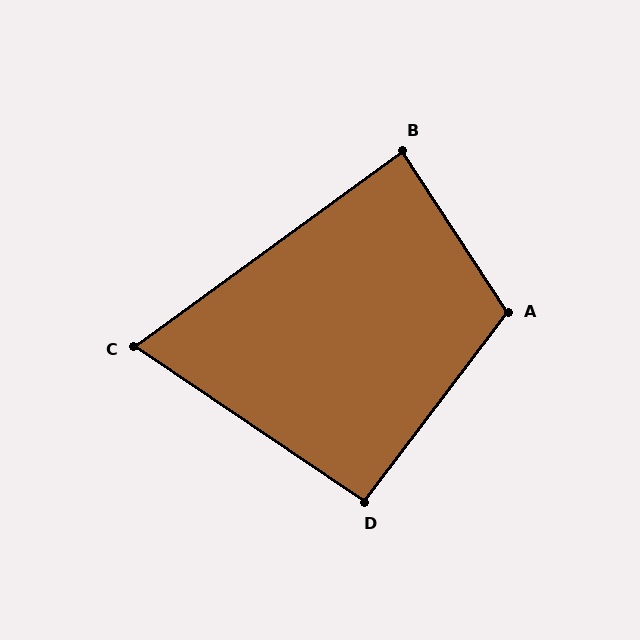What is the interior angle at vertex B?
Approximately 87 degrees (approximately right).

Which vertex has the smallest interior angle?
C, at approximately 70 degrees.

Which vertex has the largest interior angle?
A, at approximately 110 degrees.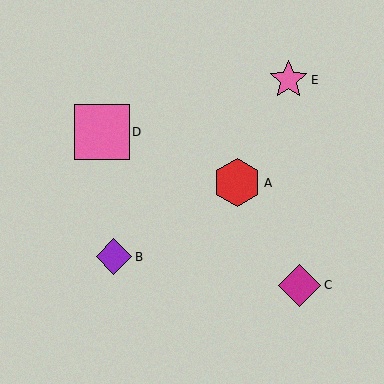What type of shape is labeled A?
Shape A is a red hexagon.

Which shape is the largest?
The pink square (labeled D) is the largest.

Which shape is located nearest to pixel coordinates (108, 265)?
The purple diamond (labeled B) at (114, 257) is nearest to that location.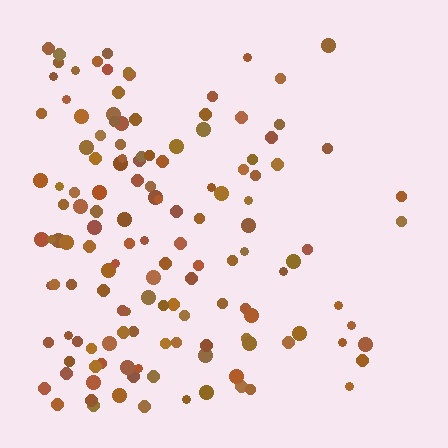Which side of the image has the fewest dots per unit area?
The right.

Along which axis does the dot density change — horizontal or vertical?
Horizontal.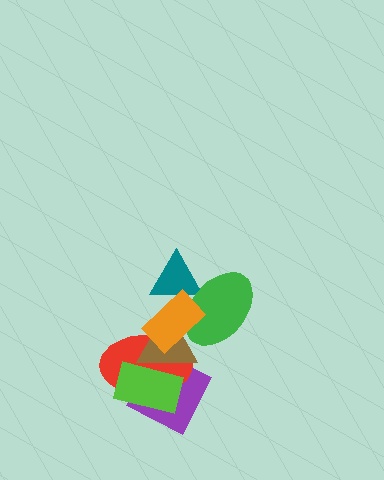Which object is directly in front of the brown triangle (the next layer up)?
The green ellipse is directly in front of the brown triangle.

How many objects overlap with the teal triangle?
2 objects overlap with the teal triangle.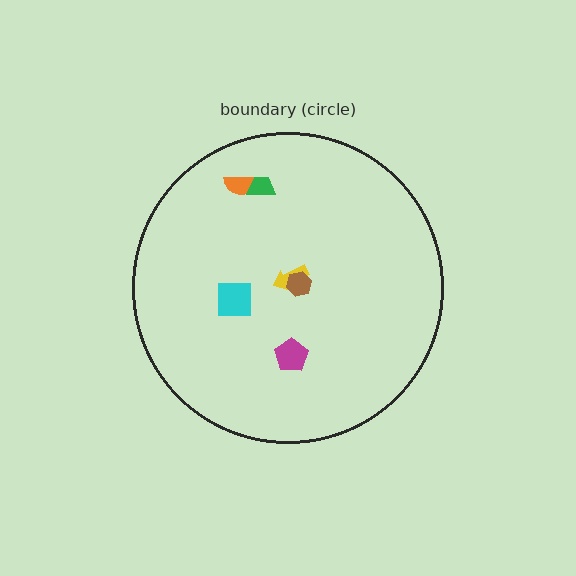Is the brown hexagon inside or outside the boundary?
Inside.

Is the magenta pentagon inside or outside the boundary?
Inside.